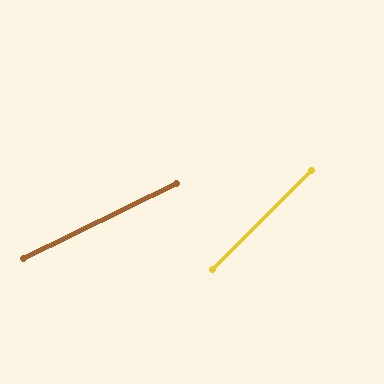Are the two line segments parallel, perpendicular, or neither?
Neither parallel nor perpendicular — they differ by about 19°.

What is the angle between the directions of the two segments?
Approximately 19 degrees.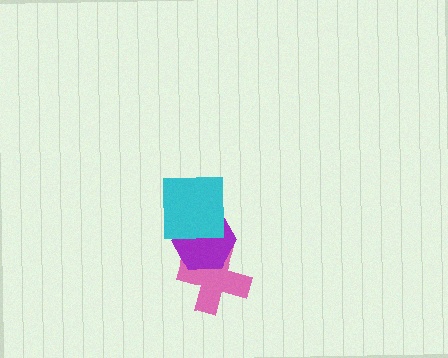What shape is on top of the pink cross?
The purple hexagon is on top of the pink cross.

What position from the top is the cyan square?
The cyan square is 1st from the top.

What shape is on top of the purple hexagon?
The cyan square is on top of the purple hexagon.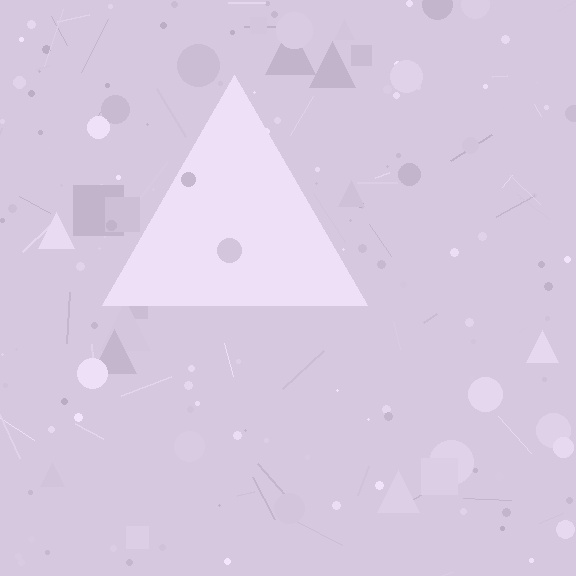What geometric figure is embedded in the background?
A triangle is embedded in the background.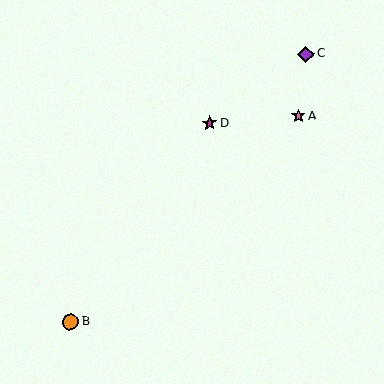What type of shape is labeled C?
Shape C is a purple diamond.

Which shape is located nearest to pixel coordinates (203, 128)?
The magenta star (labeled D) at (209, 123) is nearest to that location.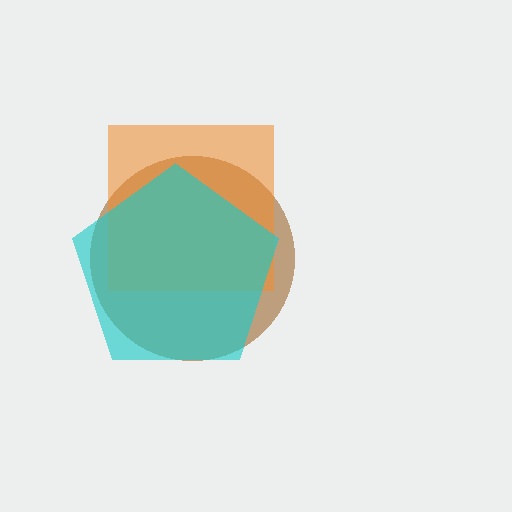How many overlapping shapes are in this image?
There are 3 overlapping shapes in the image.